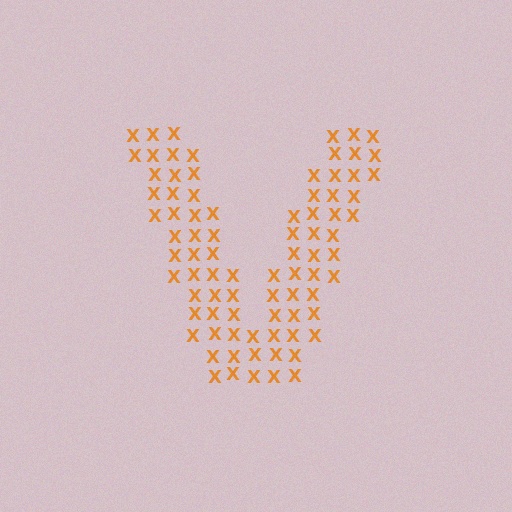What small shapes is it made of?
It is made of small letter X's.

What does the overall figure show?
The overall figure shows the letter V.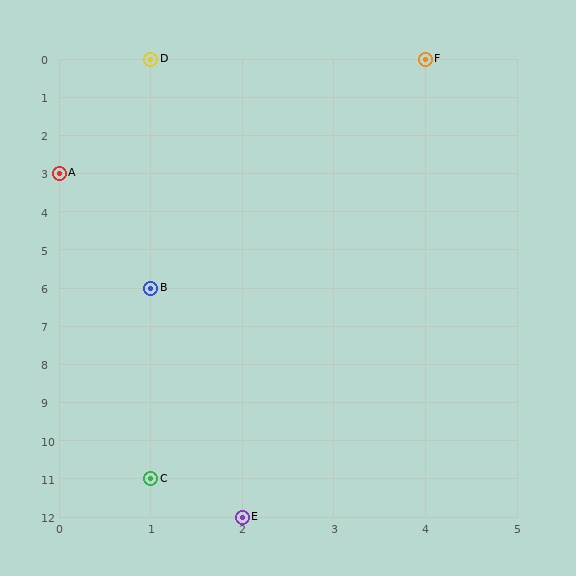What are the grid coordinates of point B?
Point B is at grid coordinates (1, 6).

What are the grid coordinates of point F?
Point F is at grid coordinates (4, 0).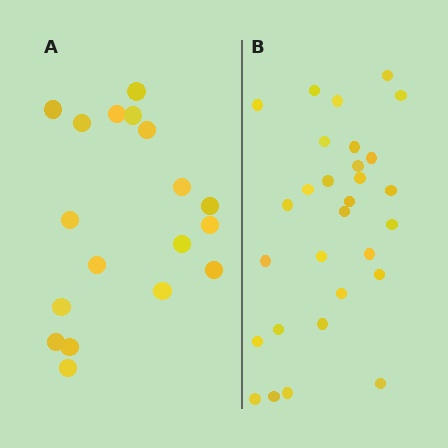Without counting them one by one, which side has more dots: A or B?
Region B (the right region) has more dots.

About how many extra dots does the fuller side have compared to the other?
Region B has roughly 12 or so more dots than region A.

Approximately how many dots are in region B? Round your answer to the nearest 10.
About 30 dots. (The exact count is 29, which rounds to 30.)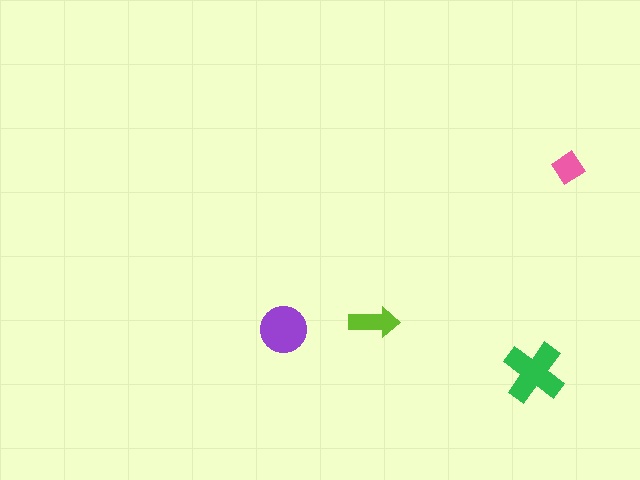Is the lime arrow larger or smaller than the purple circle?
Smaller.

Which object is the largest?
The green cross.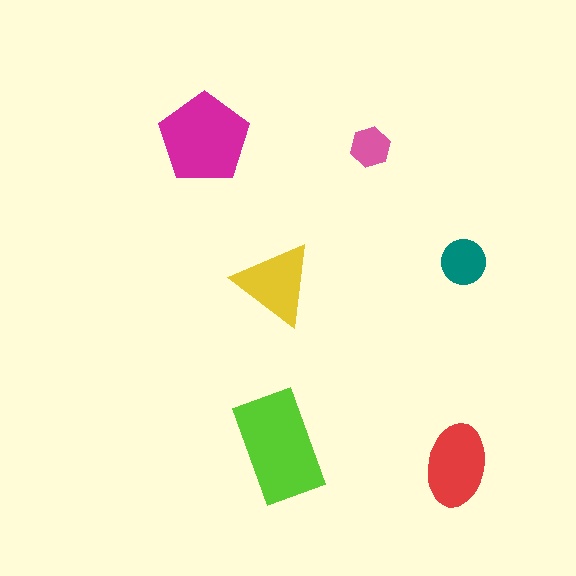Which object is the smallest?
The pink hexagon.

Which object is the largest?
The lime rectangle.